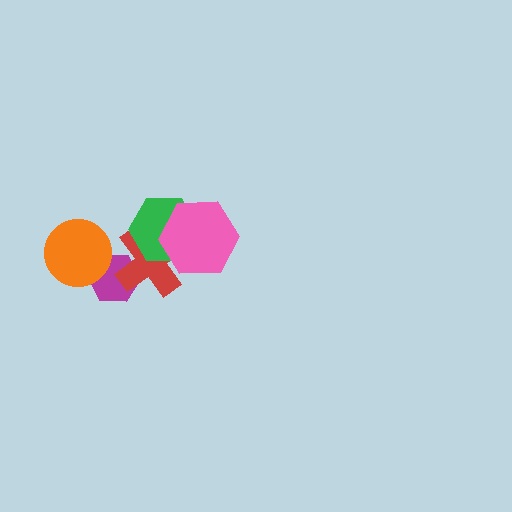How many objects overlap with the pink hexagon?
2 objects overlap with the pink hexagon.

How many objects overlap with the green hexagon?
2 objects overlap with the green hexagon.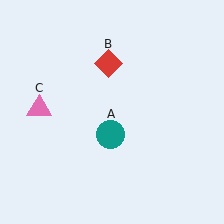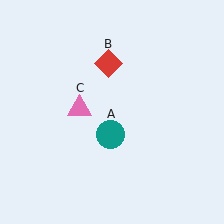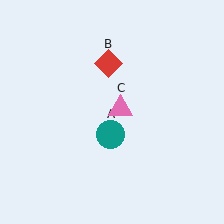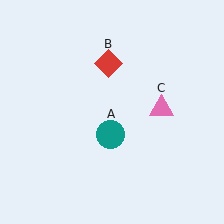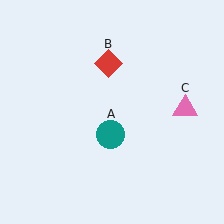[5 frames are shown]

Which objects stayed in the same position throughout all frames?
Teal circle (object A) and red diamond (object B) remained stationary.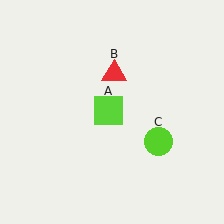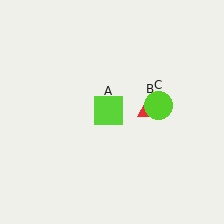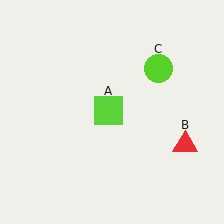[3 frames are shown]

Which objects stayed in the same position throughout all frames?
Lime square (object A) remained stationary.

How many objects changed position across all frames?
2 objects changed position: red triangle (object B), lime circle (object C).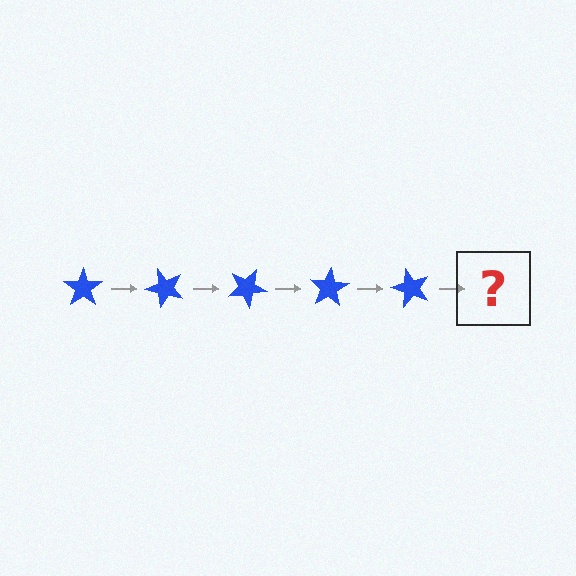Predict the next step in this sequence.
The next step is a blue star rotated 250 degrees.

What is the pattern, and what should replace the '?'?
The pattern is that the star rotates 50 degrees each step. The '?' should be a blue star rotated 250 degrees.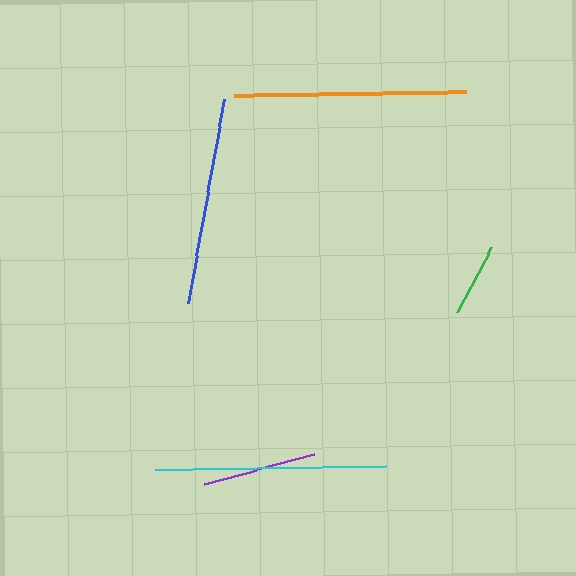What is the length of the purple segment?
The purple segment is approximately 114 pixels long.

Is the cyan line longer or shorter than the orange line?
The orange line is longer than the cyan line.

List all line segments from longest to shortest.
From longest to shortest: orange, cyan, blue, purple, green.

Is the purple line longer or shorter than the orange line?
The orange line is longer than the purple line.